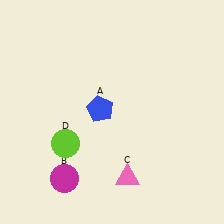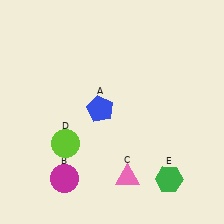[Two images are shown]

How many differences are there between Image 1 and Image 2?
There is 1 difference between the two images.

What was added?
A green hexagon (E) was added in Image 2.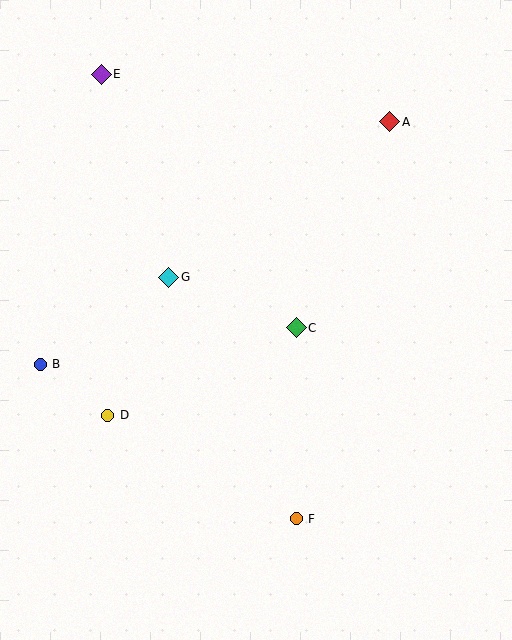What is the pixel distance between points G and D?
The distance between G and D is 151 pixels.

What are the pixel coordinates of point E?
Point E is at (101, 74).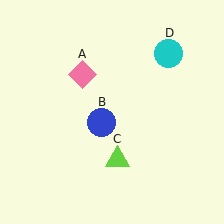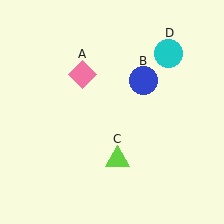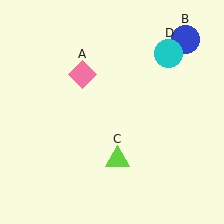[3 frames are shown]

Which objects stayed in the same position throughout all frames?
Pink diamond (object A) and lime triangle (object C) and cyan circle (object D) remained stationary.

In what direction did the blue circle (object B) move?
The blue circle (object B) moved up and to the right.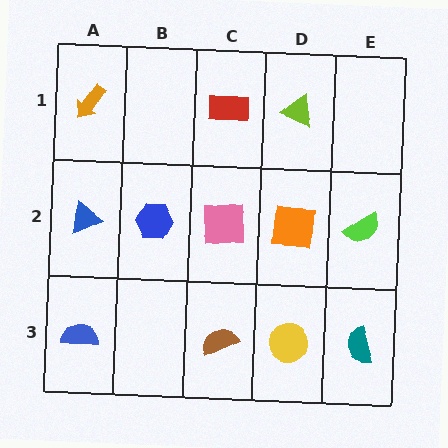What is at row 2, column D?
An orange square.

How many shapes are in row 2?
5 shapes.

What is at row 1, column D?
A lime triangle.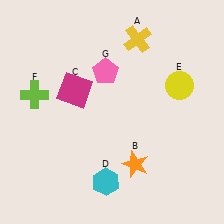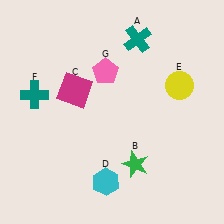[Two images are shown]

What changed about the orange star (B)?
In Image 1, B is orange. In Image 2, it changed to green.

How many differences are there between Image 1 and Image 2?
There are 3 differences between the two images.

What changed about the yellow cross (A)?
In Image 1, A is yellow. In Image 2, it changed to teal.